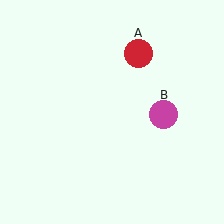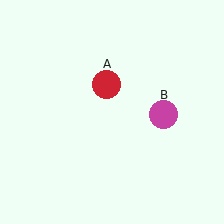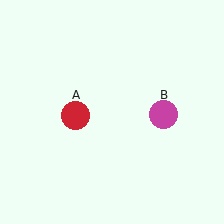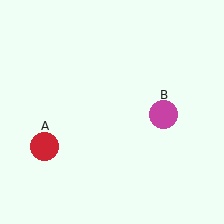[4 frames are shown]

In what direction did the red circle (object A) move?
The red circle (object A) moved down and to the left.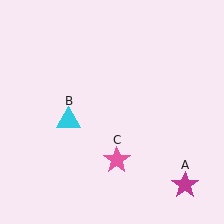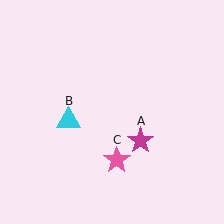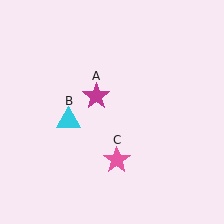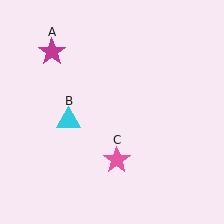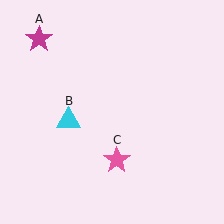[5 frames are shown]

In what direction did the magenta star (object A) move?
The magenta star (object A) moved up and to the left.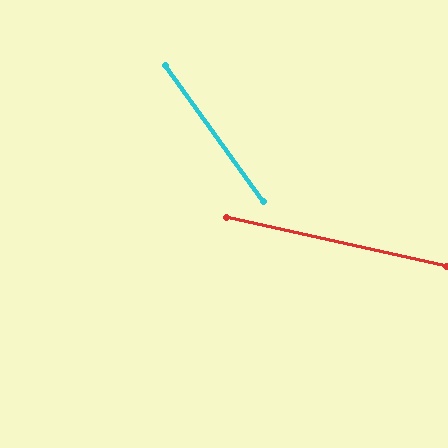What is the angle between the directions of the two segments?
Approximately 42 degrees.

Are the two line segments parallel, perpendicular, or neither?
Neither parallel nor perpendicular — they differ by about 42°.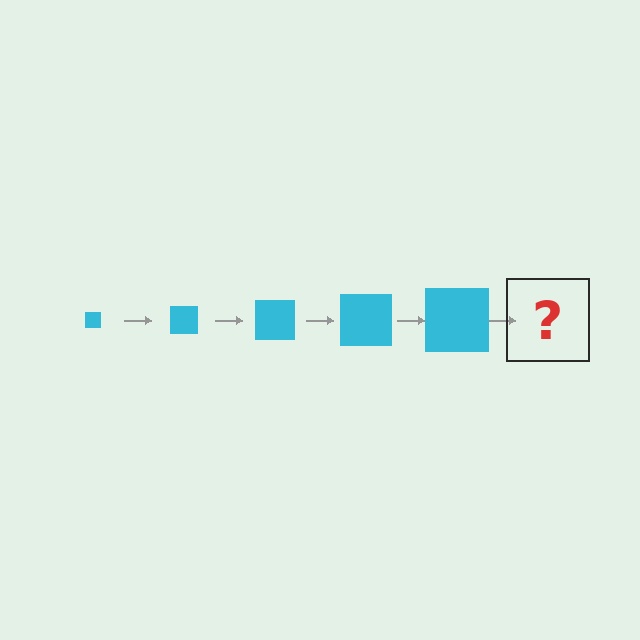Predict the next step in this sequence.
The next step is a cyan square, larger than the previous one.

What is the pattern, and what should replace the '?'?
The pattern is that the square gets progressively larger each step. The '?' should be a cyan square, larger than the previous one.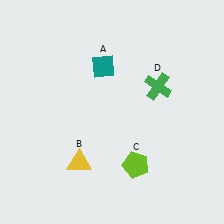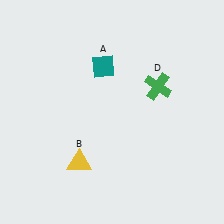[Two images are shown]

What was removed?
The lime pentagon (C) was removed in Image 2.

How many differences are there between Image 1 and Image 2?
There is 1 difference between the two images.